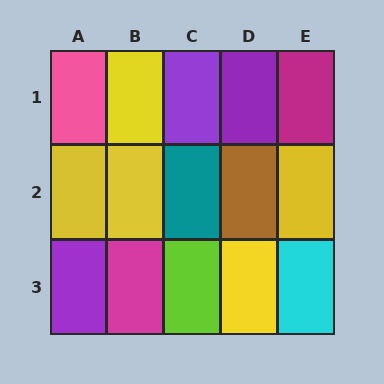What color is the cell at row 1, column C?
Purple.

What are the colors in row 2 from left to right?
Yellow, yellow, teal, brown, yellow.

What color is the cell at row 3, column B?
Magenta.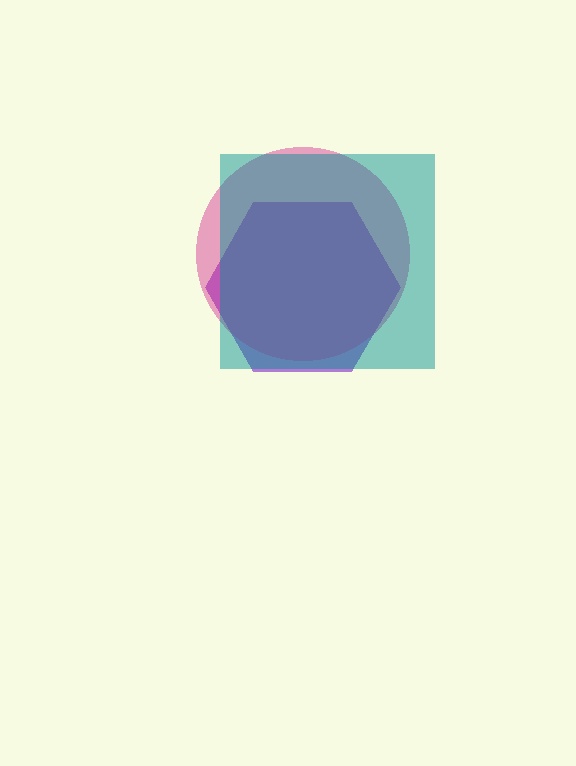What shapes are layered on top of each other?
The layered shapes are: a purple hexagon, a magenta circle, a teal square.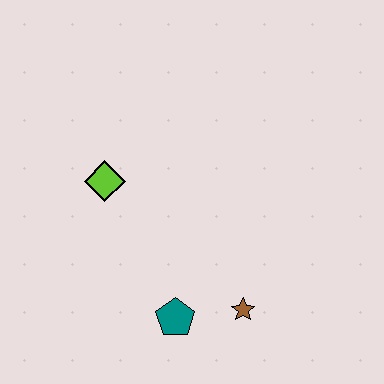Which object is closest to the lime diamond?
The teal pentagon is closest to the lime diamond.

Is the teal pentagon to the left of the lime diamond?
No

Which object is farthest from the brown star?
The lime diamond is farthest from the brown star.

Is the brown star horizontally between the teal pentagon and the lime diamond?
No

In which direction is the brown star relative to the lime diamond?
The brown star is to the right of the lime diamond.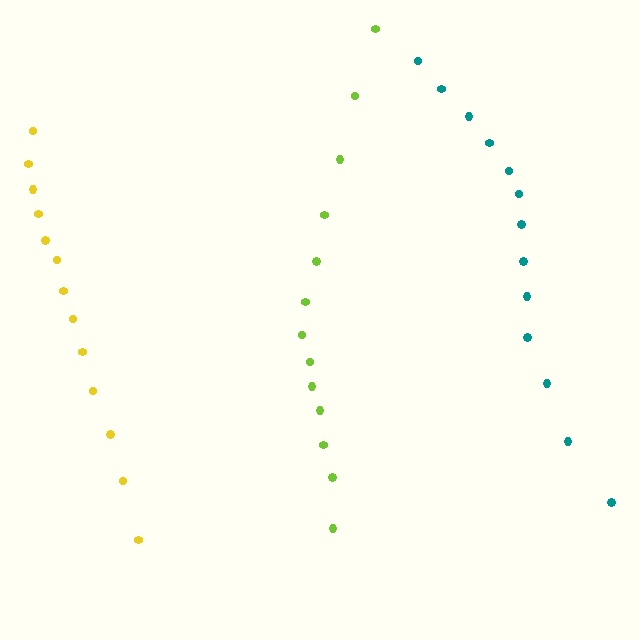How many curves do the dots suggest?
There are 3 distinct paths.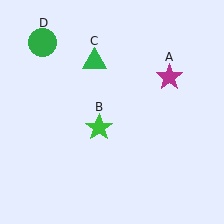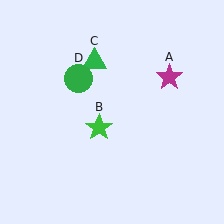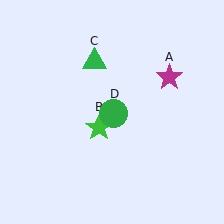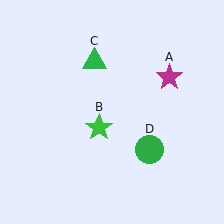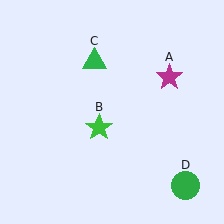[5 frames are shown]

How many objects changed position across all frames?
1 object changed position: green circle (object D).